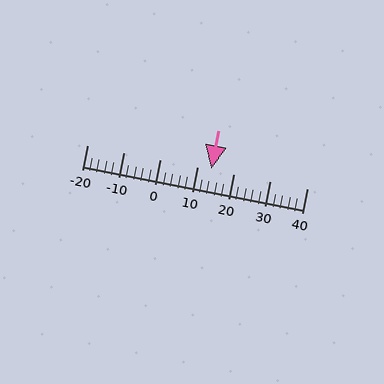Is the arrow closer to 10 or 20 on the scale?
The arrow is closer to 10.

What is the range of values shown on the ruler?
The ruler shows values from -20 to 40.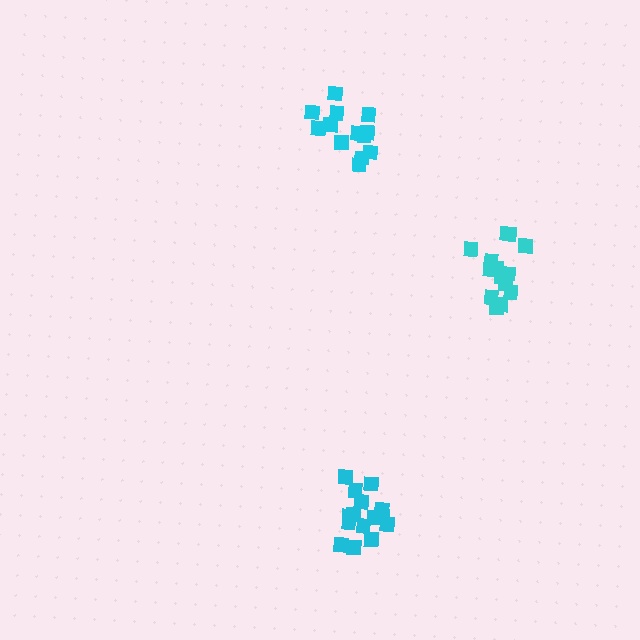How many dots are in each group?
Group 1: 15 dots, Group 2: 13 dots, Group 3: 14 dots (42 total).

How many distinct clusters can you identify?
There are 3 distinct clusters.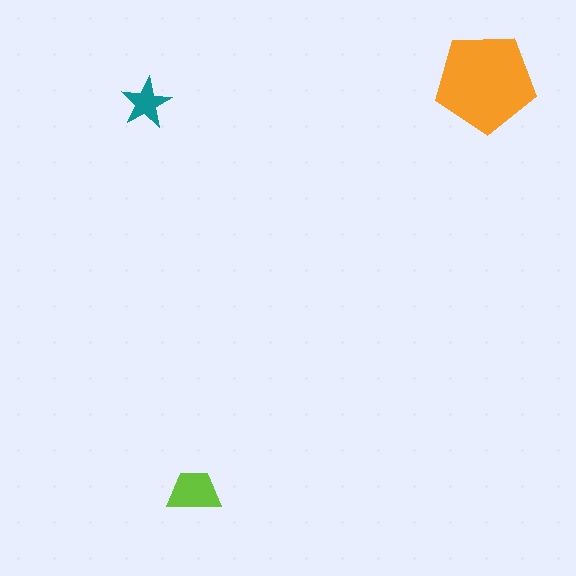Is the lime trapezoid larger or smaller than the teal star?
Larger.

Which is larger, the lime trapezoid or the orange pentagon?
The orange pentagon.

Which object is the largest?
The orange pentagon.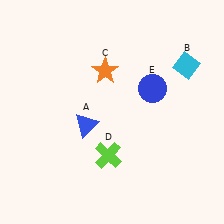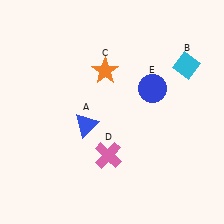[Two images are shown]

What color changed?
The cross (D) changed from lime in Image 1 to pink in Image 2.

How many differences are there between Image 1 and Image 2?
There is 1 difference between the two images.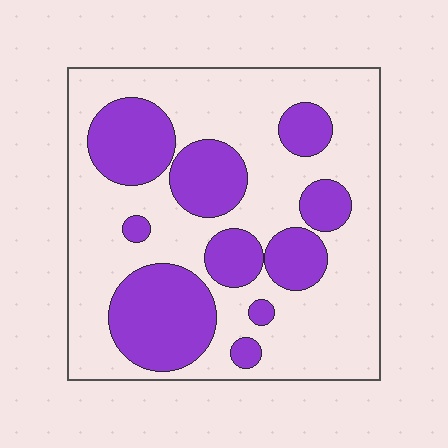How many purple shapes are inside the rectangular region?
10.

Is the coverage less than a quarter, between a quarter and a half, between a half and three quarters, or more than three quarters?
Between a quarter and a half.